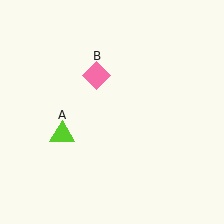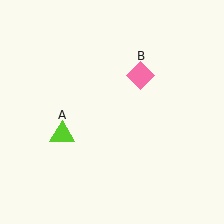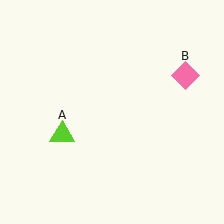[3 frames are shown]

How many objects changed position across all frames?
1 object changed position: pink diamond (object B).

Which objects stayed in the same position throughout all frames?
Lime triangle (object A) remained stationary.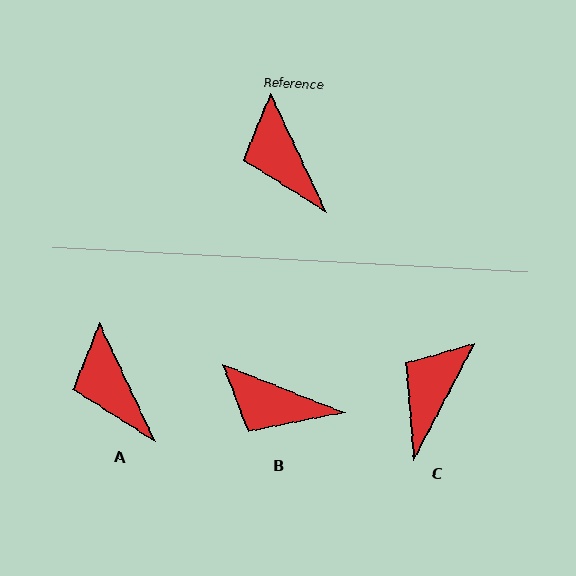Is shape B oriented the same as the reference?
No, it is off by about 43 degrees.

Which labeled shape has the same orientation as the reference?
A.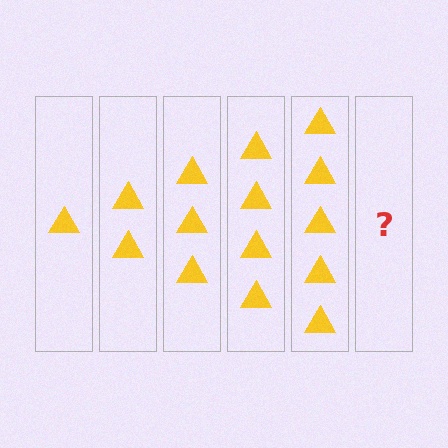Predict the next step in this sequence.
The next step is 6 triangles.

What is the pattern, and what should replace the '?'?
The pattern is that each step adds one more triangle. The '?' should be 6 triangles.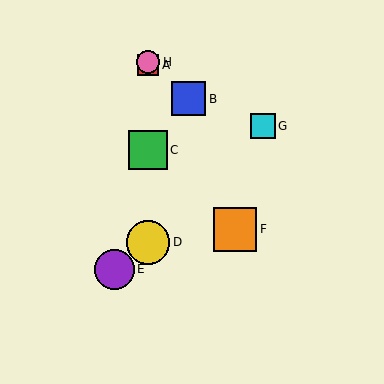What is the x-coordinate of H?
Object H is at x≈148.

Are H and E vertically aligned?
No, H is at x≈148 and E is at x≈114.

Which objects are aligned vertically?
Objects A, C, D, H are aligned vertically.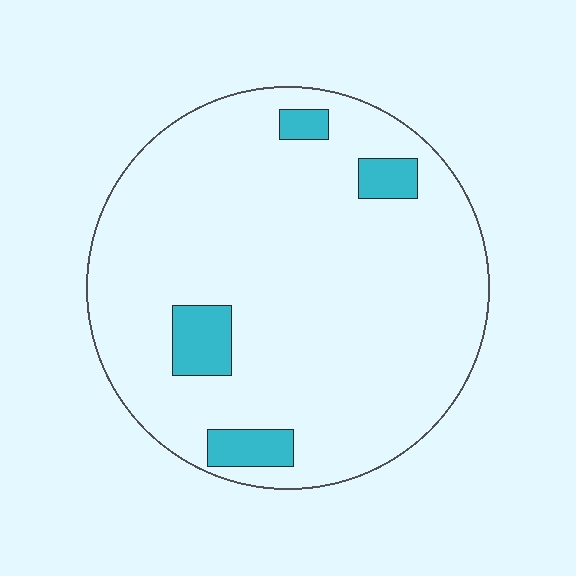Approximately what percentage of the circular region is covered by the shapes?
Approximately 10%.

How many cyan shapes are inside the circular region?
4.